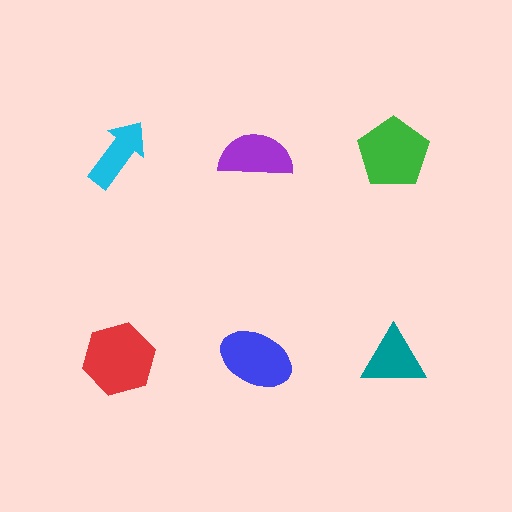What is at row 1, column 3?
A green pentagon.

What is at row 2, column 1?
A red hexagon.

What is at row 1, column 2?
A purple semicircle.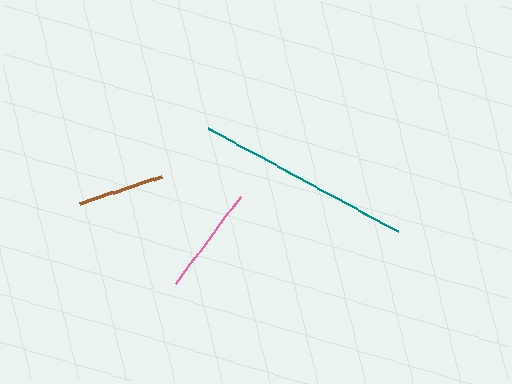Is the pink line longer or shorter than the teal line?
The teal line is longer than the pink line.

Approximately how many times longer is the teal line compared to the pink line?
The teal line is approximately 2.0 times the length of the pink line.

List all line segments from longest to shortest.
From longest to shortest: teal, pink, brown.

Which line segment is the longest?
The teal line is the longest at approximately 217 pixels.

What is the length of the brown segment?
The brown segment is approximately 87 pixels long.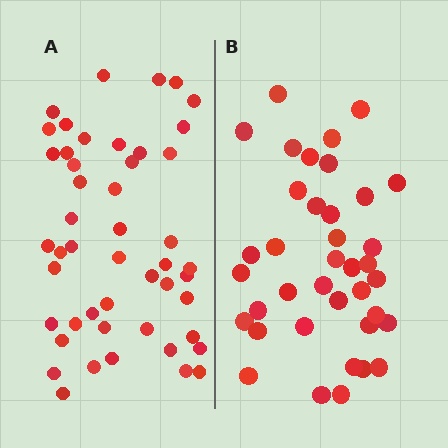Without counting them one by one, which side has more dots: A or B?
Region A (the left region) has more dots.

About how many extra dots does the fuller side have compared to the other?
Region A has roughly 10 or so more dots than region B.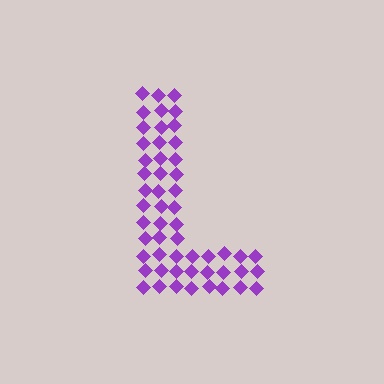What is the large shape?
The large shape is the letter L.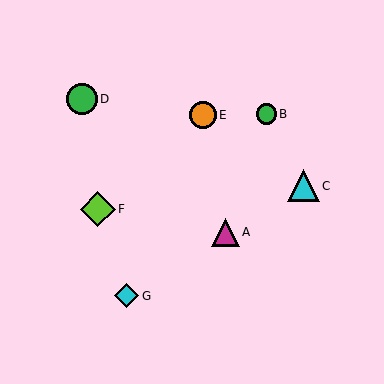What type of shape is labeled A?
Shape A is a magenta triangle.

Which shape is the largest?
The lime diamond (labeled F) is the largest.